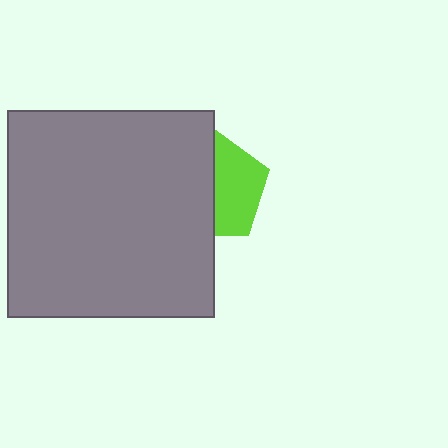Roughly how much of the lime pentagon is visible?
About half of it is visible (roughly 47%).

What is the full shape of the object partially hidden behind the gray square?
The partially hidden object is a lime pentagon.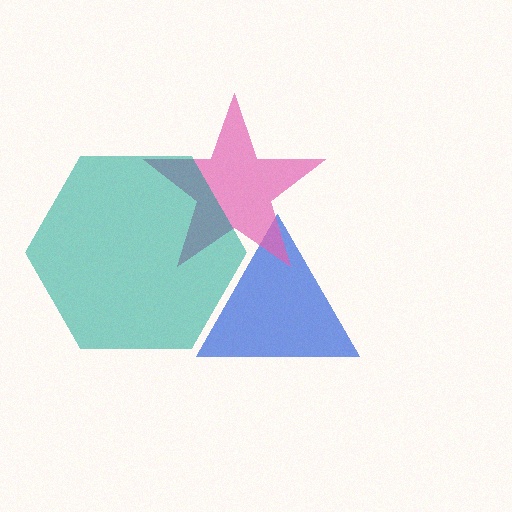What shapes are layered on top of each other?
The layered shapes are: a blue triangle, a pink star, a teal hexagon.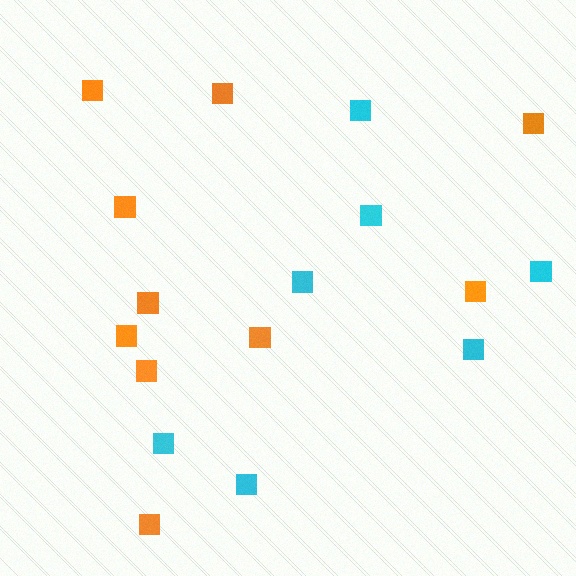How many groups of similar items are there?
There are 2 groups: one group of orange squares (10) and one group of cyan squares (7).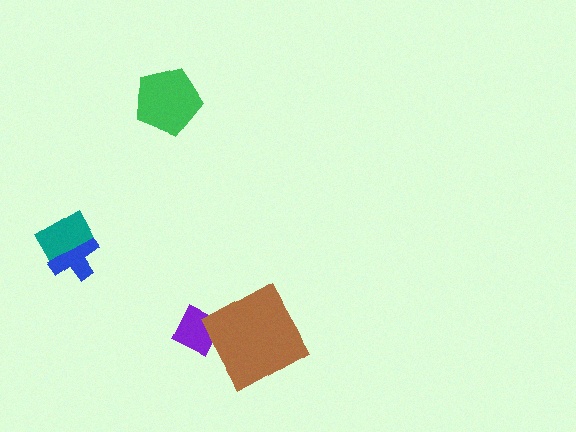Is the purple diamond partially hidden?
Yes, it is partially covered by another shape.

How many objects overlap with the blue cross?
1 object overlaps with the blue cross.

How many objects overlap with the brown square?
1 object overlaps with the brown square.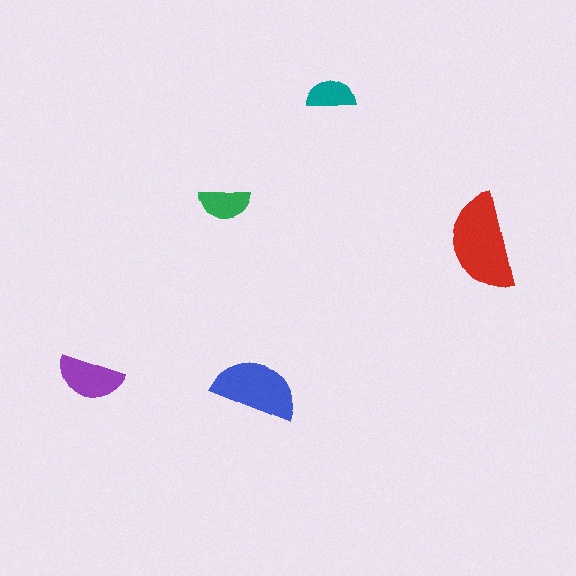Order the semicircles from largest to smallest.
the red one, the blue one, the purple one, the green one, the teal one.